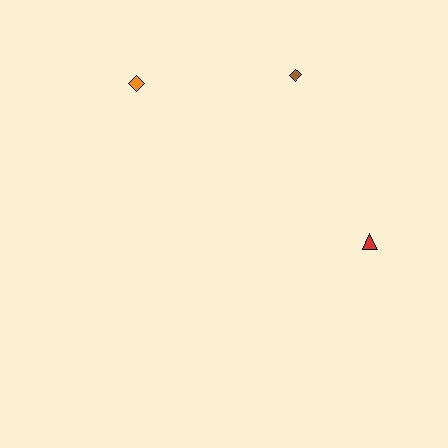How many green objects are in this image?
There are no green objects.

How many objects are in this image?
There are 3 objects.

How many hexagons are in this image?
There are no hexagons.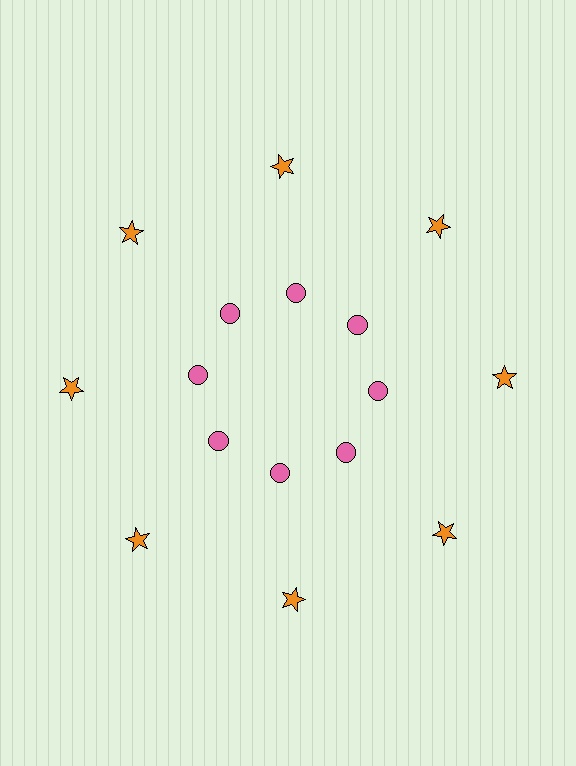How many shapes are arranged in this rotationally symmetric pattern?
There are 16 shapes, arranged in 8 groups of 2.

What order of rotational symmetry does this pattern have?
This pattern has 8-fold rotational symmetry.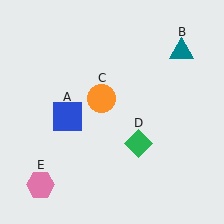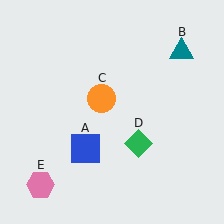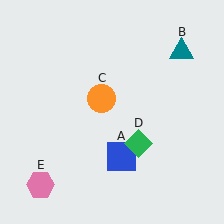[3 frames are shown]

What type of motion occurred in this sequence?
The blue square (object A) rotated counterclockwise around the center of the scene.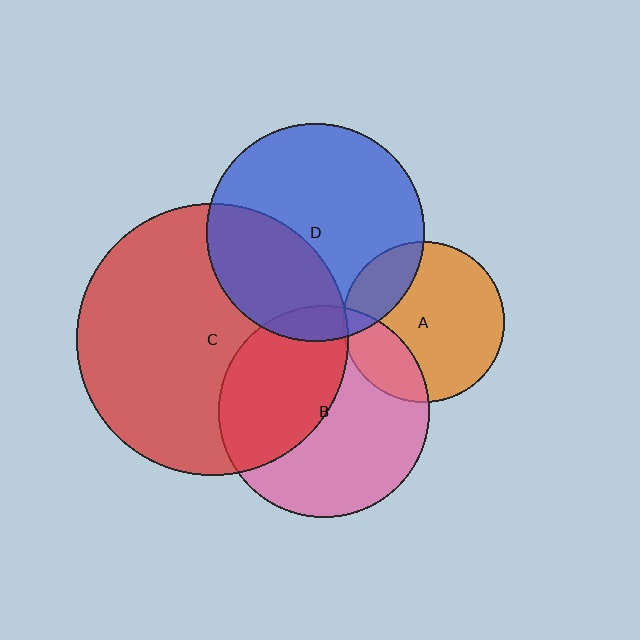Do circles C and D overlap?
Yes.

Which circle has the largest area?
Circle C (red).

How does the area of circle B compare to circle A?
Approximately 1.7 times.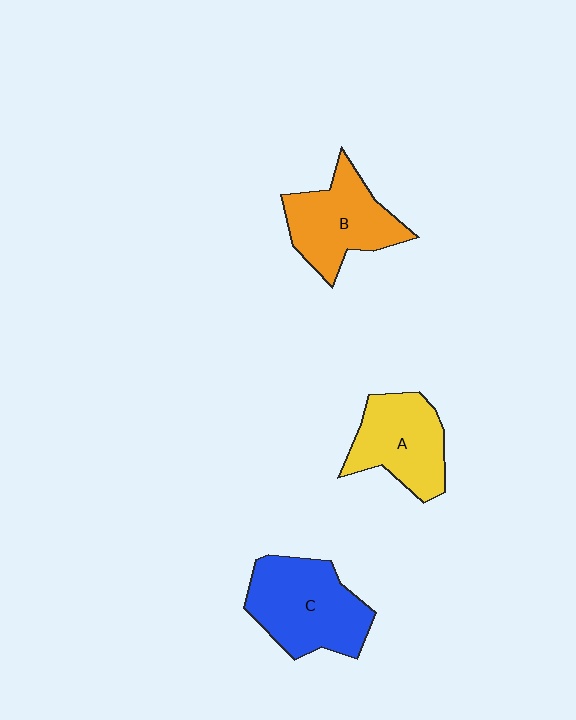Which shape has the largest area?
Shape C (blue).